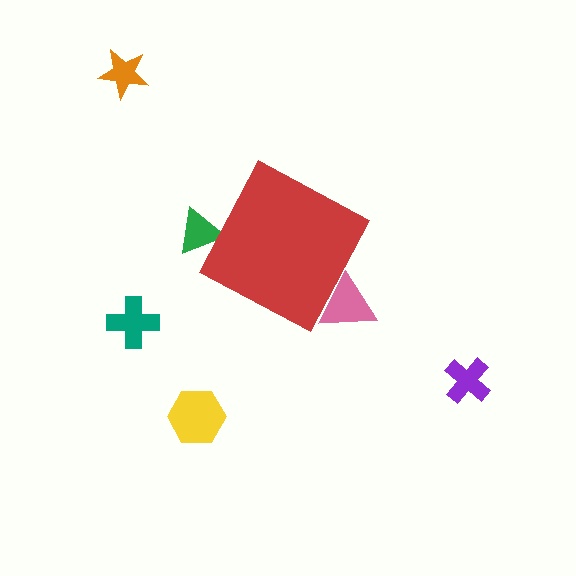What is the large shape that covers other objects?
A red diamond.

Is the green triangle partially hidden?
Yes, the green triangle is partially hidden behind the red diamond.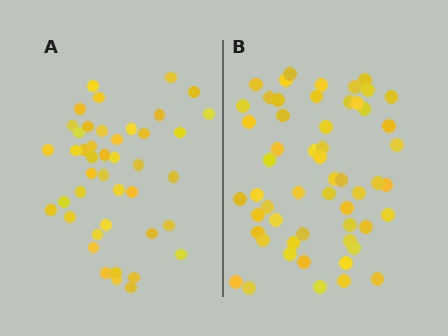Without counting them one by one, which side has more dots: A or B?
Region B (the right region) has more dots.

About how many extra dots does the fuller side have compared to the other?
Region B has roughly 12 or so more dots than region A.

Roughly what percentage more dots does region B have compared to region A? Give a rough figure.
About 30% more.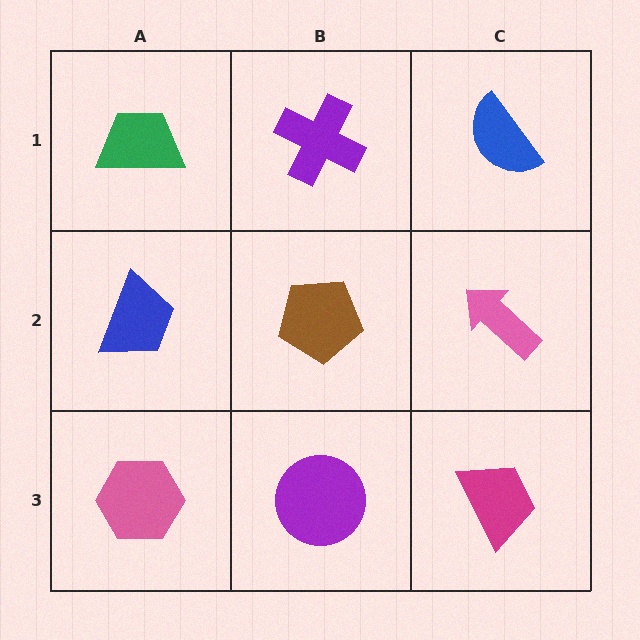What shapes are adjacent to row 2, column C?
A blue semicircle (row 1, column C), a magenta trapezoid (row 3, column C), a brown pentagon (row 2, column B).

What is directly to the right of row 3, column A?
A purple circle.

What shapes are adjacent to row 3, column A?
A blue trapezoid (row 2, column A), a purple circle (row 3, column B).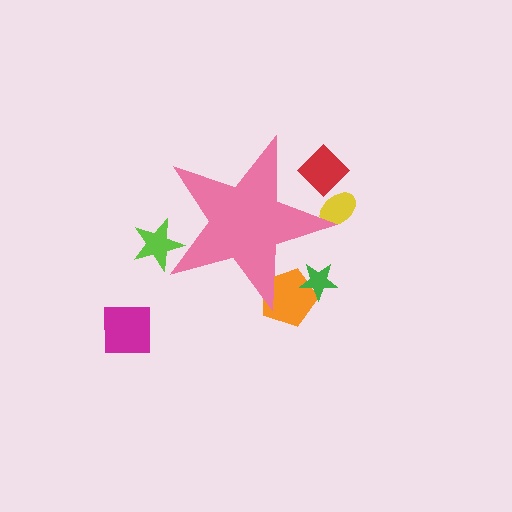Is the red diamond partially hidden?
Yes, the red diamond is partially hidden behind the pink star.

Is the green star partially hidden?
Yes, the green star is partially hidden behind the pink star.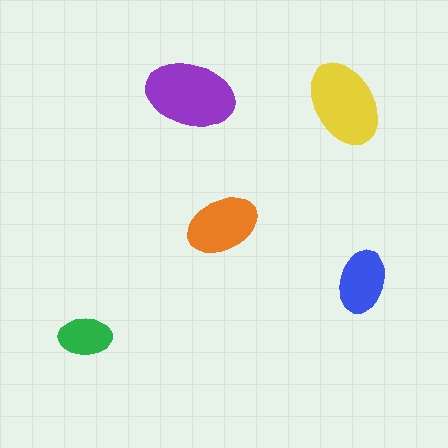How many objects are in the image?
There are 5 objects in the image.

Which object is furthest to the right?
The blue ellipse is rightmost.